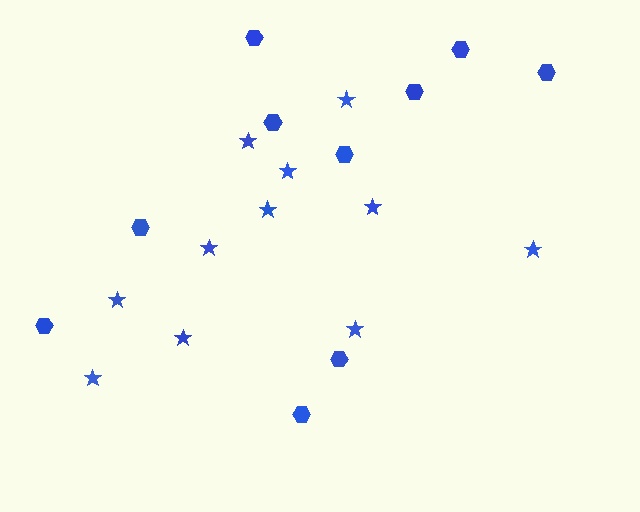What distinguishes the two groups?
There are 2 groups: one group of hexagons (10) and one group of stars (11).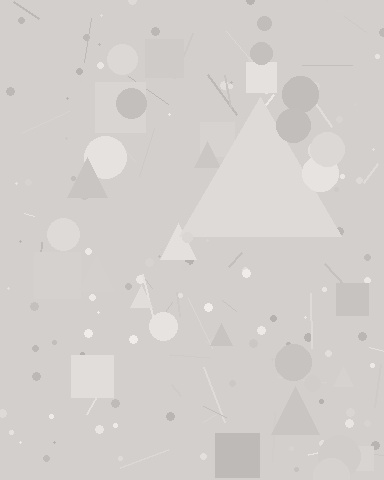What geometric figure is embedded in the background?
A triangle is embedded in the background.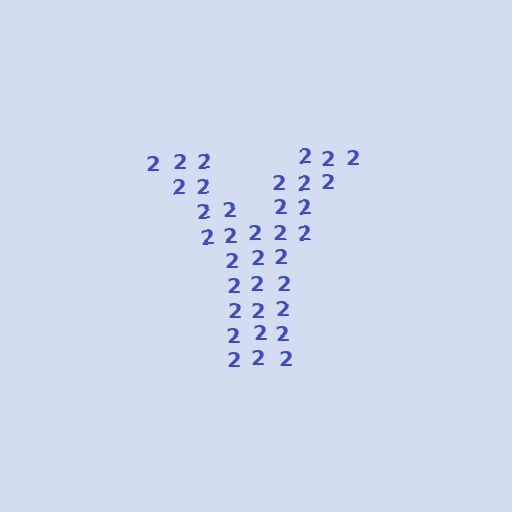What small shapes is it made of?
It is made of small digit 2's.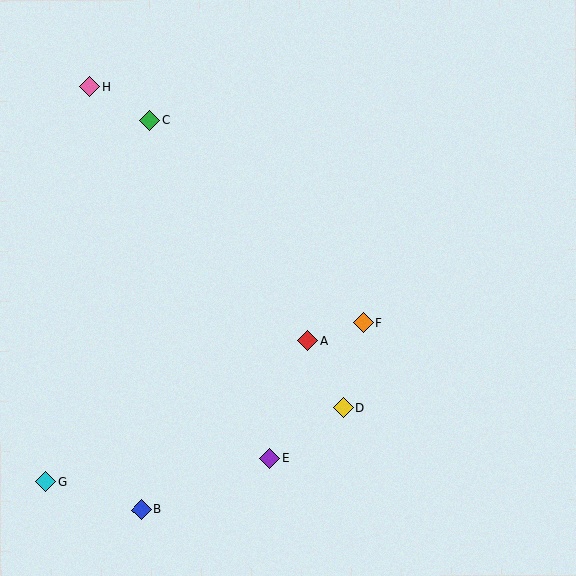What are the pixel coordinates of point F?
Point F is at (363, 323).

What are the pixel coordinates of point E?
Point E is at (269, 458).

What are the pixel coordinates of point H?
Point H is at (90, 86).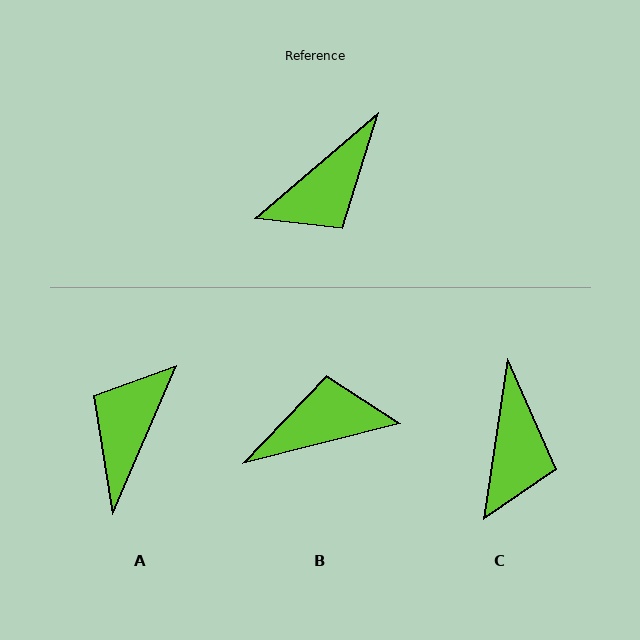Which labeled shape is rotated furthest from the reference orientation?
B, about 154 degrees away.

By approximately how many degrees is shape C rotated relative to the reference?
Approximately 41 degrees counter-clockwise.